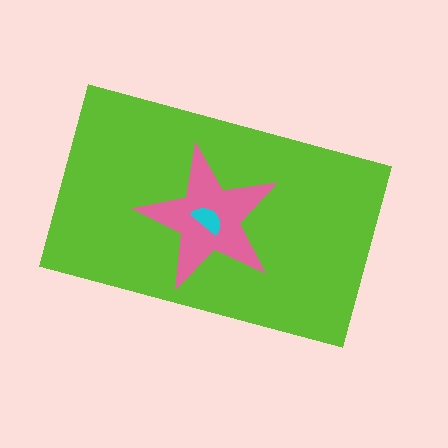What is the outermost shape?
The lime rectangle.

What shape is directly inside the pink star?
The cyan semicircle.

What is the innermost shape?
The cyan semicircle.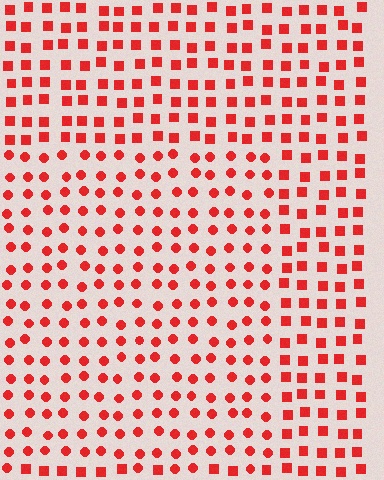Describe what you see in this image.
The image is filled with small red elements arranged in a uniform grid. A rectangle-shaped region contains circles, while the surrounding area contains squares. The boundary is defined purely by the change in element shape.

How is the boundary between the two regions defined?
The boundary is defined by a change in element shape: circles inside vs. squares outside. All elements share the same color and spacing.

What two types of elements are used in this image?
The image uses circles inside the rectangle region and squares outside it.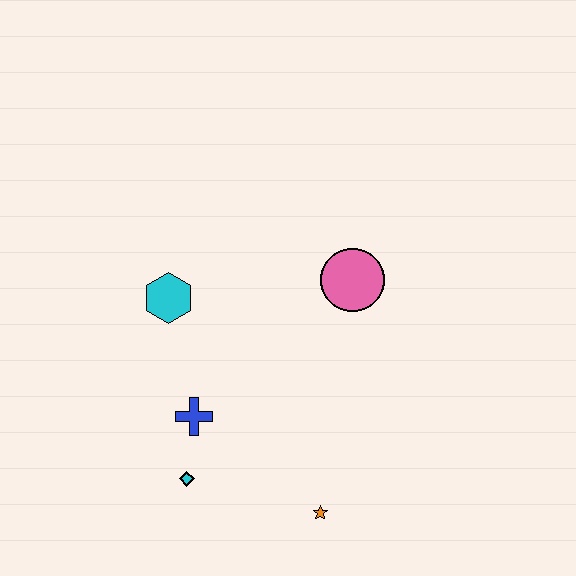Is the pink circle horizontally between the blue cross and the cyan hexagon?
No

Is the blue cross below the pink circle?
Yes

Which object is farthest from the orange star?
The cyan hexagon is farthest from the orange star.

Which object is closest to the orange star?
The cyan diamond is closest to the orange star.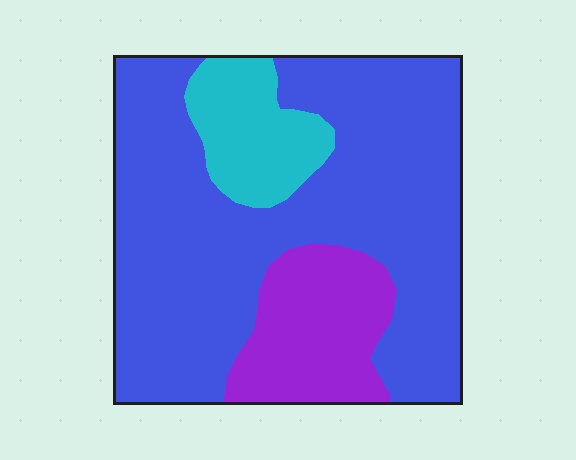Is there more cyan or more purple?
Purple.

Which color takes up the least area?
Cyan, at roughly 10%.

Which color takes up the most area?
Blue, at roughly 70%.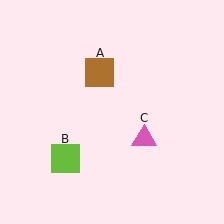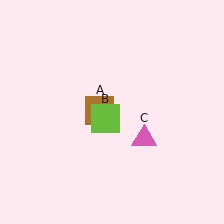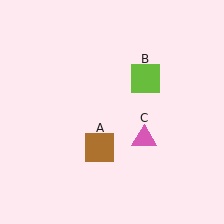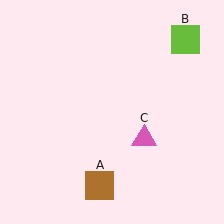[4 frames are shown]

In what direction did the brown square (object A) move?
The brown square (object A) moved down.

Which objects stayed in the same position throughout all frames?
Pink triangle (object C) remained stationary.